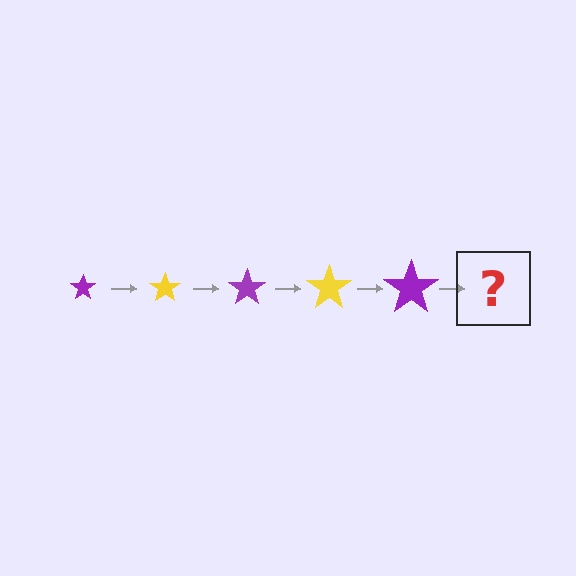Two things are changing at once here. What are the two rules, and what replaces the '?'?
The two rules are that the star grows larger each step and the color cycles through purple and yellow. The '?' should be a yellow star, larger than the previous one.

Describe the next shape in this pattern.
It should be a yellow star, larger than the previous one.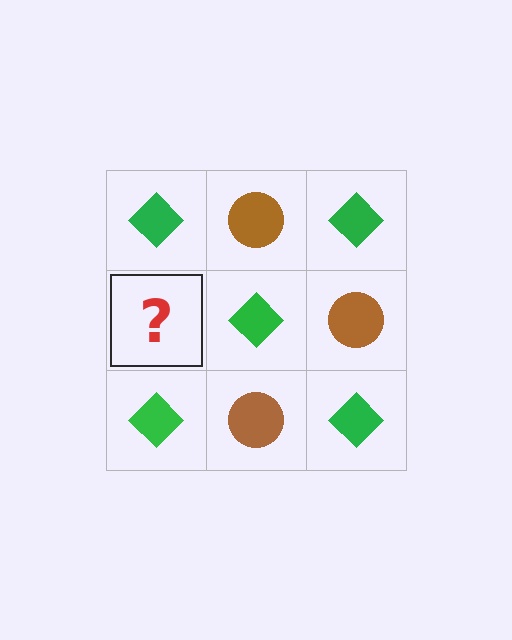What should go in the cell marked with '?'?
The missing cell should contain a brown circle.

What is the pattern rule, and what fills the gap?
The rule is that it alternates green diamond and brown circle in a checkerboard pattern. The gap should be filled with a brown circle.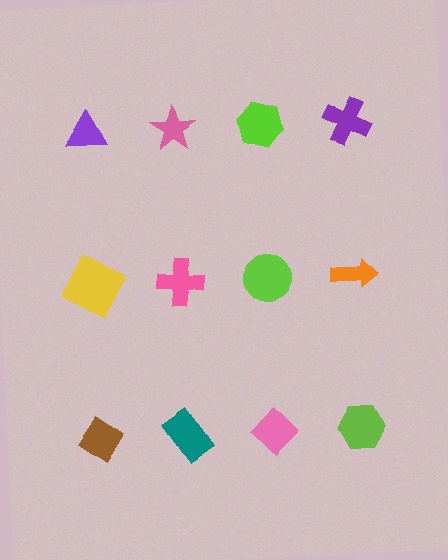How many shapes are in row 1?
4 shapes.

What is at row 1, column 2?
A pink star.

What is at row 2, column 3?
A lime circle.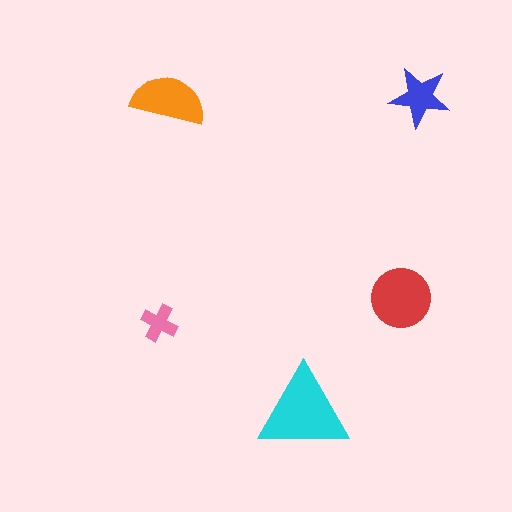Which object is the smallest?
The pink cross.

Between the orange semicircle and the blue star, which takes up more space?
The orange semicircle.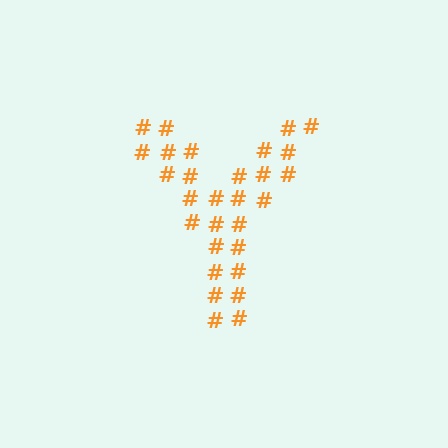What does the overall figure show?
The overall figure shows the letter Y.